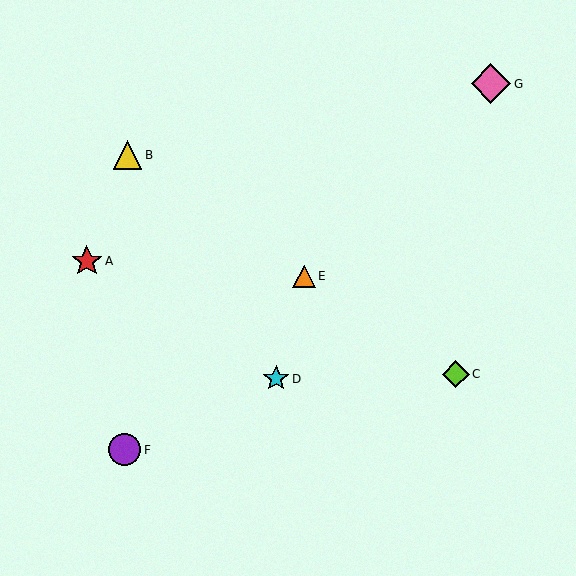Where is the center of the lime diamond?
The center of the lime diamond is at (456, 374).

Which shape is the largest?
The pink diamond (labeled G) is the largest.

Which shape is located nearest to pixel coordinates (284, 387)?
The cyan star (labeled D) at (276, 379) is nearest to that location.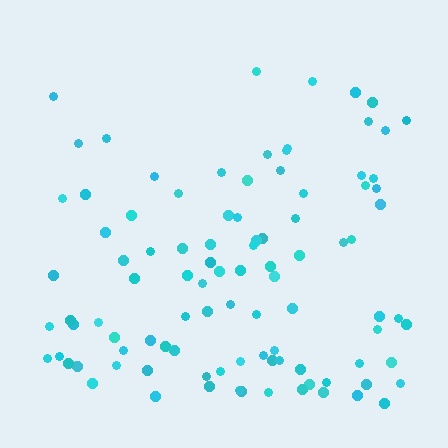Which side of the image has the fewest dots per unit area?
The top.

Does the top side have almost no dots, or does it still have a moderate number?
Still a moderate number, just noticeably fewer than the bottom.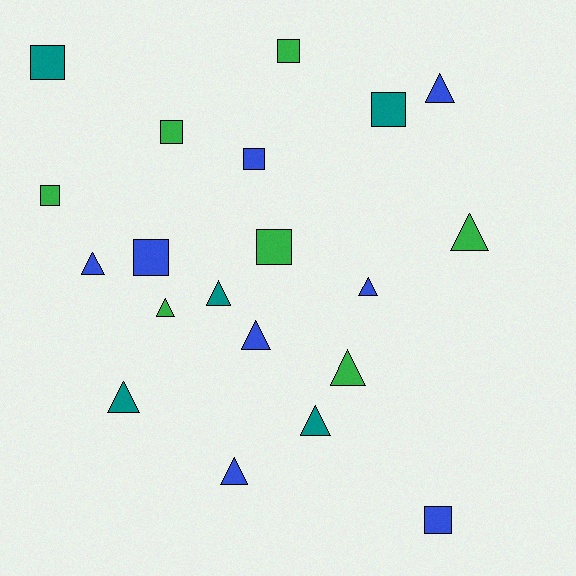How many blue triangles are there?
There are 5 blue triangles.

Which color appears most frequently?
Blue, with 8 objects.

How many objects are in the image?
There are 20 objects.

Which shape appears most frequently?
Triangle, with 11 objects.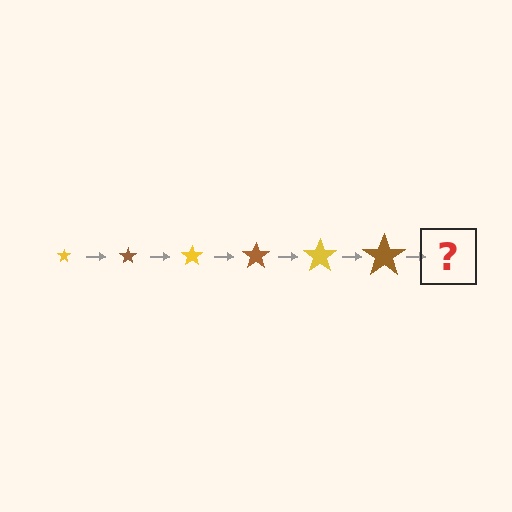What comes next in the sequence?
The next element should be a yellow star, larger than the previous one.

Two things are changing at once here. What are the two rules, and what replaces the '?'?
The two rules are that the star grows larger each step and the color cycles through yellow and brown. The '?' should be a yellow star, larger than the previous one.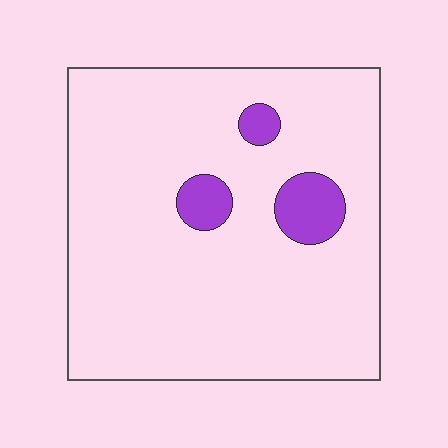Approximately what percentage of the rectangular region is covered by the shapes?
Approximately 10%.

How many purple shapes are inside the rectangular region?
3.